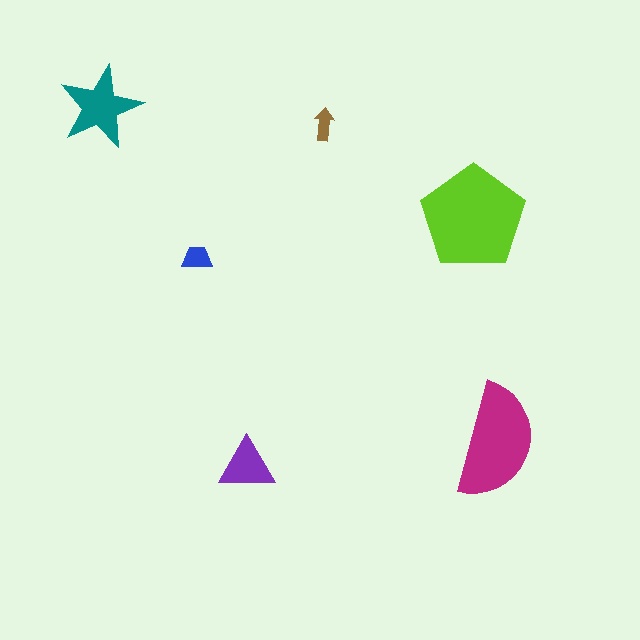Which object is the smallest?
The brown arrow.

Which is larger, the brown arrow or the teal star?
The teal star.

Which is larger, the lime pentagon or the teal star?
The lime pentagon.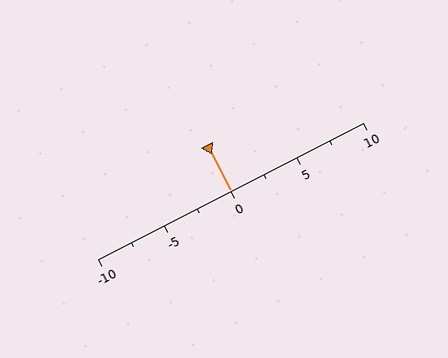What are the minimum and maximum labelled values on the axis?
The axis runs from -10 to 10.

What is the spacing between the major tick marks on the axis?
The major ticks are spaced 5 apart.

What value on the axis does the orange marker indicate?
The marker indicates approximately 0.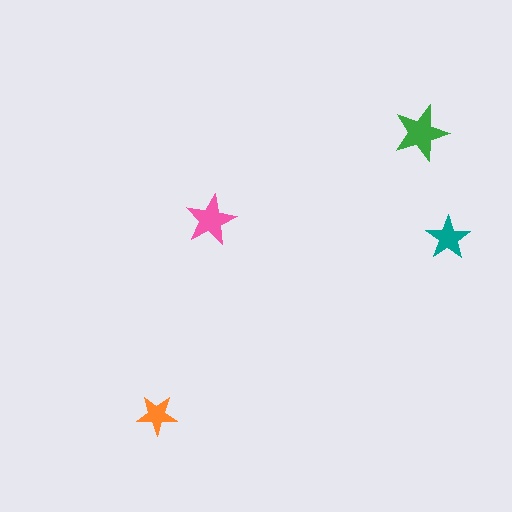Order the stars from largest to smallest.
the green one, the pink one, the teal one, the orange one.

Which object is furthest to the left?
The orange star is leftmost.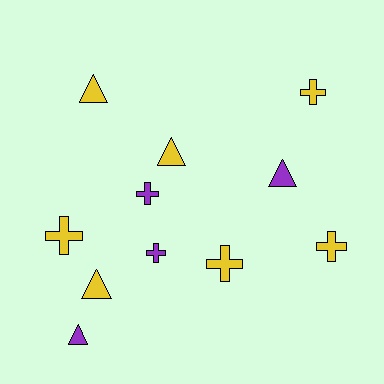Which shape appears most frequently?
Cross, with 6 objects.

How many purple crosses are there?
There are 2 purple crosses.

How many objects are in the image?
There are 11 objects.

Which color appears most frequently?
Yellow, with 7 objects.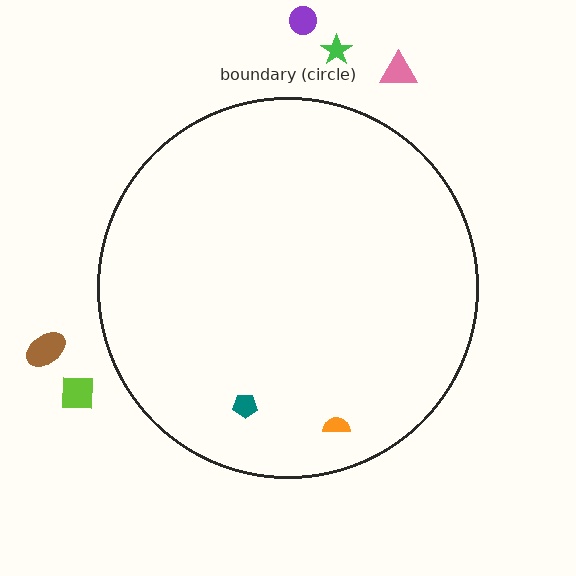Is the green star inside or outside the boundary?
Outside.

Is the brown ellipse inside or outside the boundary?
Outside.